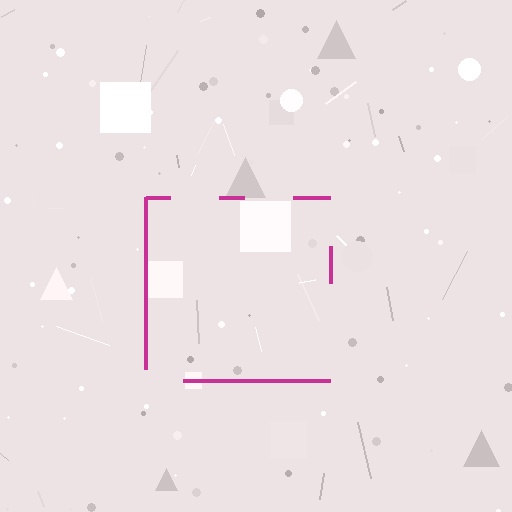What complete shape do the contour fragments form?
The contour fragments form a square.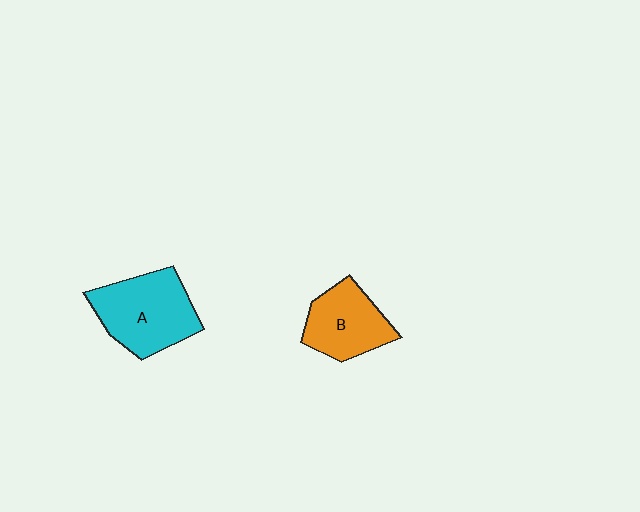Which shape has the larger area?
Shape A (cyan).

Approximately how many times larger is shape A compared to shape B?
Approximately 1.3 times.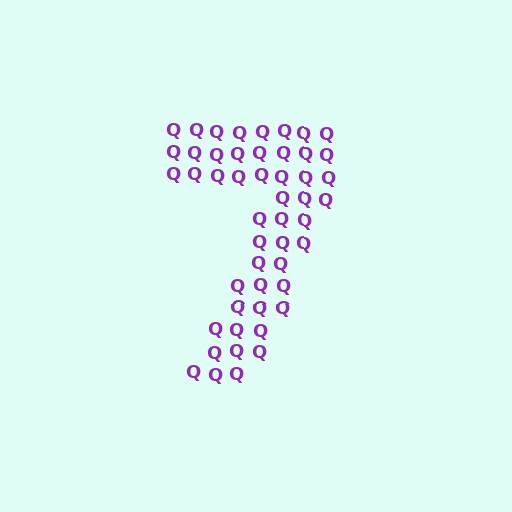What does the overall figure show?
The overall figure shows the digit 7.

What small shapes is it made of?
It is made of small letter Q's.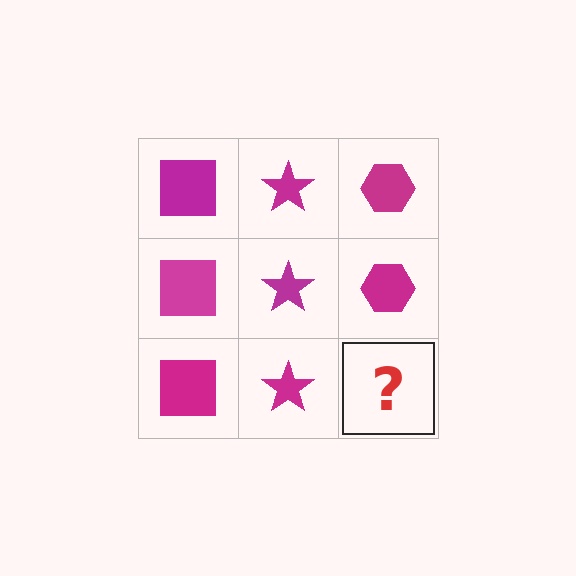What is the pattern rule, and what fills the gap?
The rule is that each column has a consistent shape. The gap should be filled with a magenta hexagon.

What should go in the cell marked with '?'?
The missing cell should contain a magenta hexagon.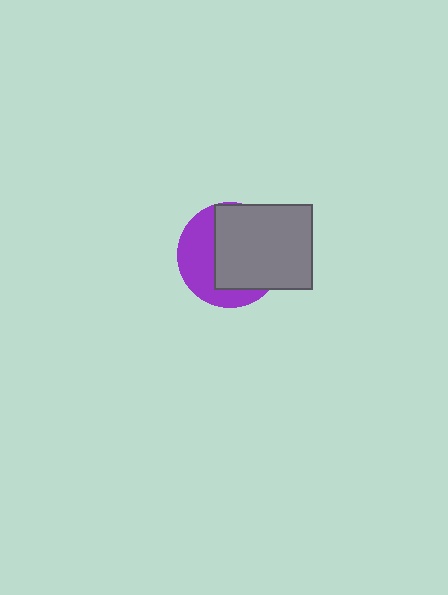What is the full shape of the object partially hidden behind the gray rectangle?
The partially hidden object is a purple circle.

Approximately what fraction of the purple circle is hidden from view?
Roughly 60% of the purple circle is hidden behind the gray rectangle.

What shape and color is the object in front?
The object in front is a gray rectangle.